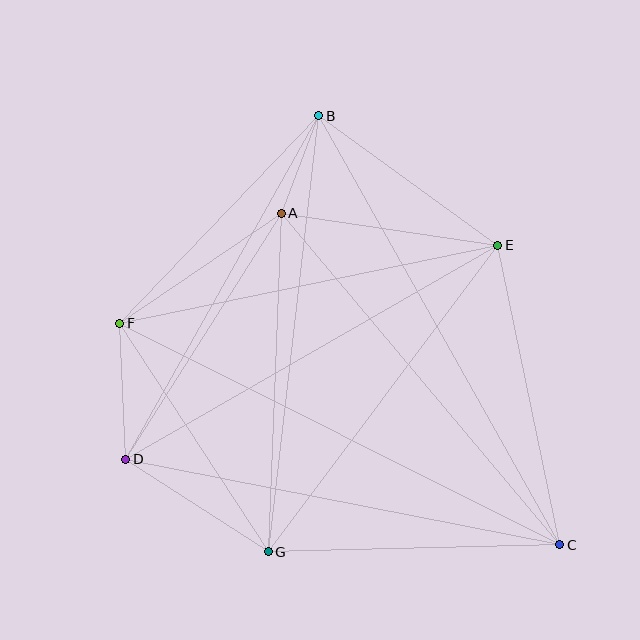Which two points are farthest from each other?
Points C and F are farthest from each other.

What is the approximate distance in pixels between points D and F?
The distance between D and F is approximately 136 pixels.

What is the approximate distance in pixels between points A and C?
The distance between A and C is approximately 433 pixels.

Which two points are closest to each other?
Points A and B are closest to each other.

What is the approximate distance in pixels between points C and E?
The distance between C and E is approximately 306 pixels.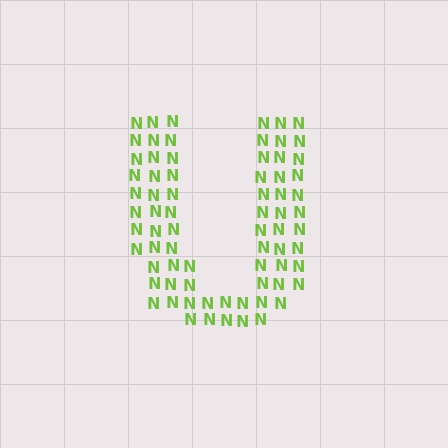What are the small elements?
The small elements are letter N's.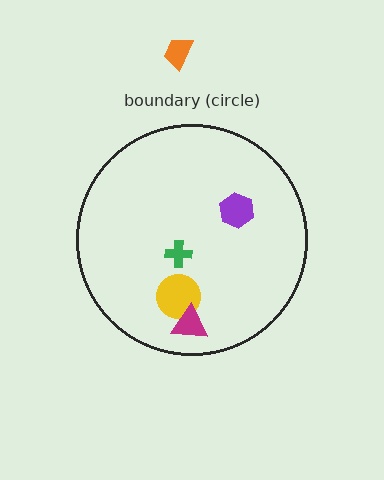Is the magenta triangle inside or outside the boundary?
Inside.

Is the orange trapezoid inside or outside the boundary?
Outside.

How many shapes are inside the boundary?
4 inside, 1 outside.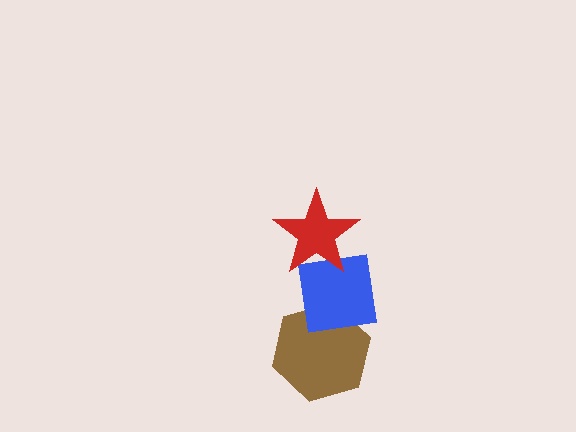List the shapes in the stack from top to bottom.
From top to bottom: the red star, the blue square, the brown hexagon.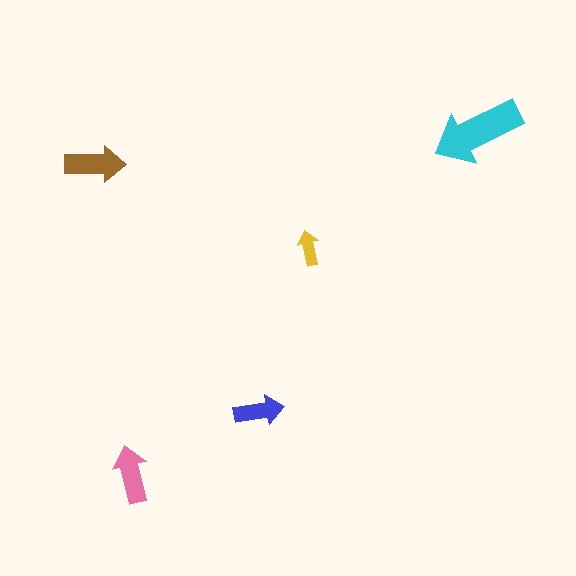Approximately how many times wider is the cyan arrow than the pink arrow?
About 1.5 times wider.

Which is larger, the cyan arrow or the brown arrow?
The cyan one.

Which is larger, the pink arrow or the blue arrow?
The pink one.